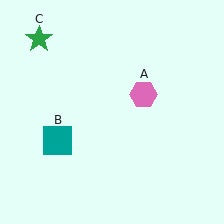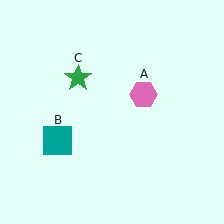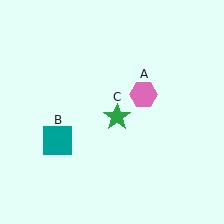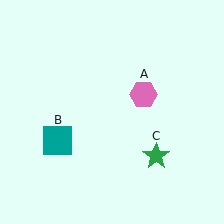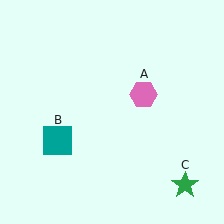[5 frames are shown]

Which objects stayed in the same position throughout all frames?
Pink hexagon (object A) and teal square (object B) remained stationary.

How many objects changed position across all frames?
1 object changed position: green star (object C).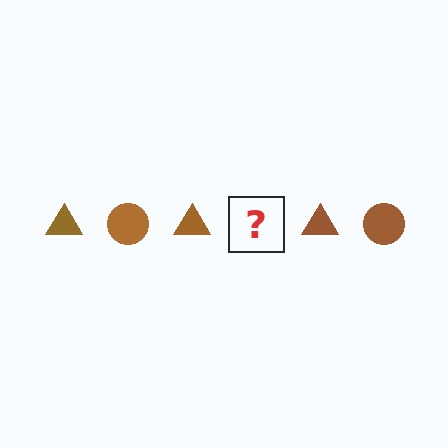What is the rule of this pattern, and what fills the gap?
The rule is that the pattern cycles through triangle, circle shapes in brown. The gap should be filled with a brown circle.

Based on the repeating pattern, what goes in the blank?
The blank should be a brown circle.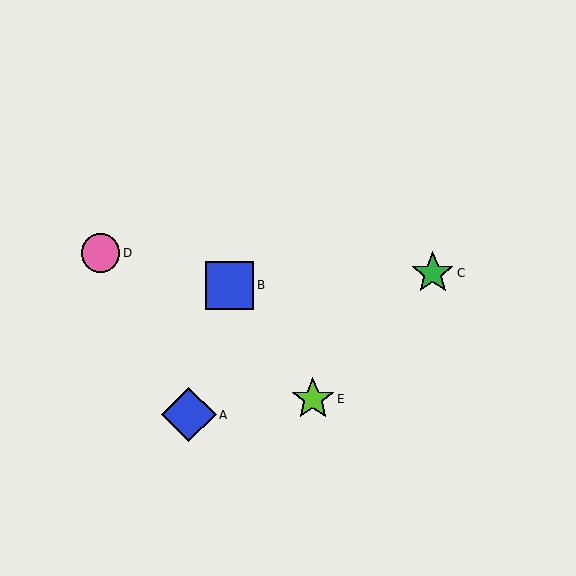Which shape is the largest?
The blue diamond (labeled A) is the largest.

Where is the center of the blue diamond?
The center of the blue diamond is at (189, 415).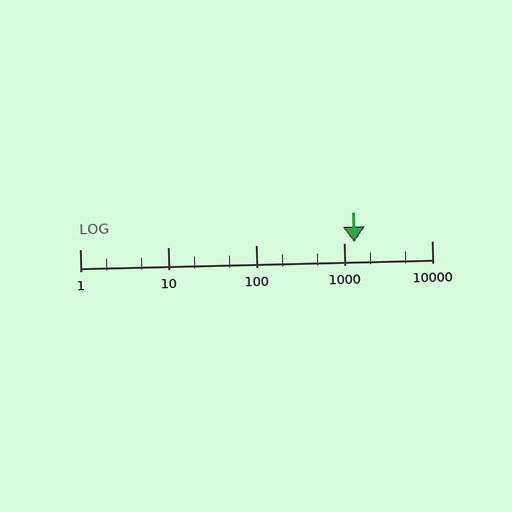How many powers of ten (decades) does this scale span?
The scale spans 4 decades, from 1 to 10000.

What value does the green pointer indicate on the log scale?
The pointer indicates approximately 1300.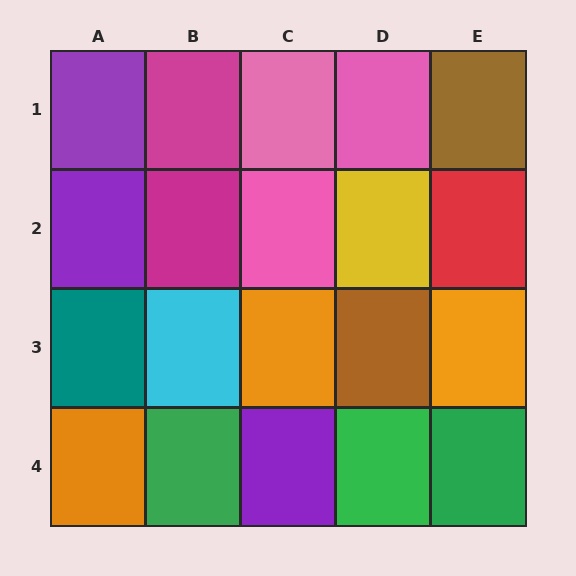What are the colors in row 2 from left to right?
Purple, magenta, pink, yellow, red.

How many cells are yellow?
1 cell is yellow.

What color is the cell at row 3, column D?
Brown.